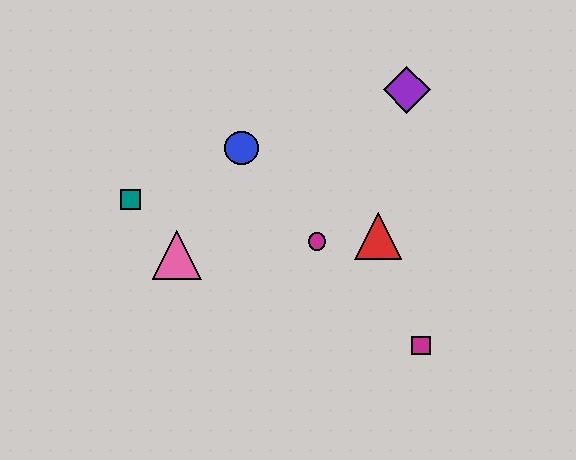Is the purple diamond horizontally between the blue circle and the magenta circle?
No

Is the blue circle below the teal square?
No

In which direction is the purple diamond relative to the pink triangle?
The purple diamond is to the right of the pink triangle.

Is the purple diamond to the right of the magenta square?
No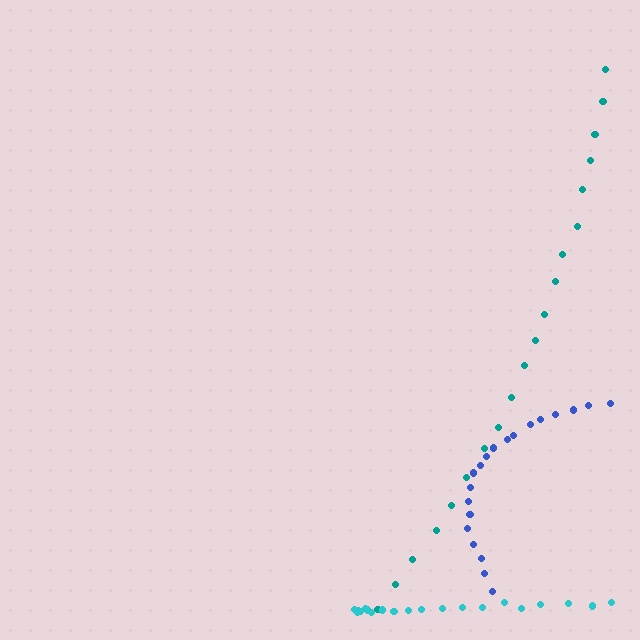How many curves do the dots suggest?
There are 3 distinct paths.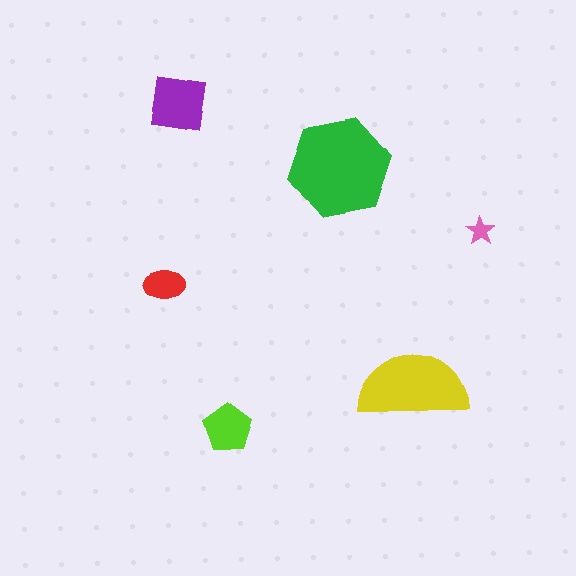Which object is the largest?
The green hexagon.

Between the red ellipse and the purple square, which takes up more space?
The purple square.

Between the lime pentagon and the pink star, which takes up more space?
The lime pentagon.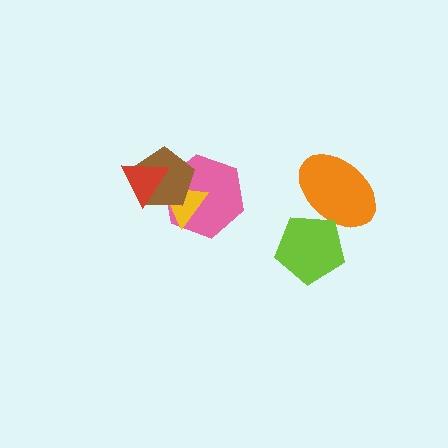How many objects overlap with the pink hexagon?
3 objects overlap with the pink hexagon.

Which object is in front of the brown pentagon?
The red triangle is in front of the brown pentagon.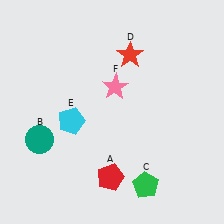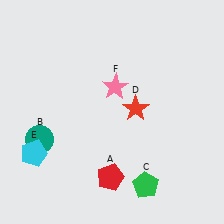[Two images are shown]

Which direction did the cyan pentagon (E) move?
The cyan pentagon (E) moved left.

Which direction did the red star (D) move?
The red star (D) moved down.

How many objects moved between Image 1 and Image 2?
2 objects moved between the two images.